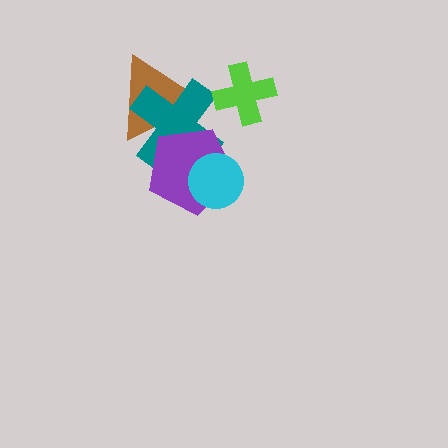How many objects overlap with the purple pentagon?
3 objects overlap with the purple pentagon.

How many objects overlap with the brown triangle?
2 objects overlap with the brown triangle.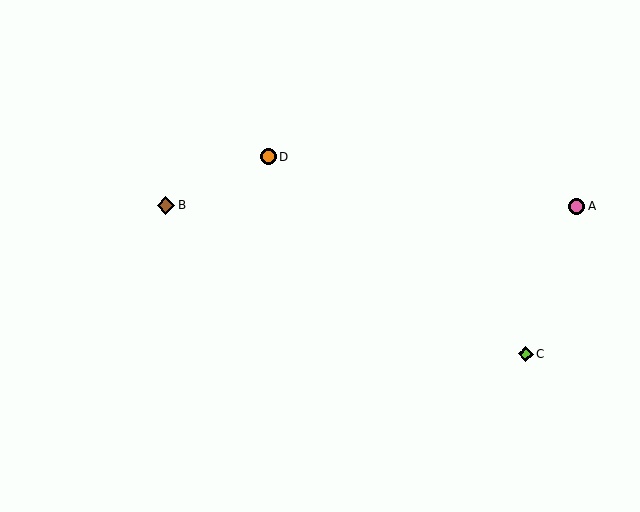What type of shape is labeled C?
Shape C is a lime diamond.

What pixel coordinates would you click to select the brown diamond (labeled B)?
Click at (166, 205) to select the brown diamond B.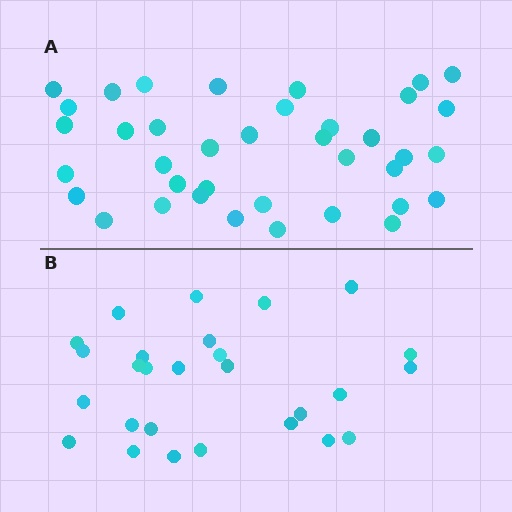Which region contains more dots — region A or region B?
Region A (the top region) has more dots.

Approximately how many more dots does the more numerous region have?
Region A has roughly 12 or so more dots than region B.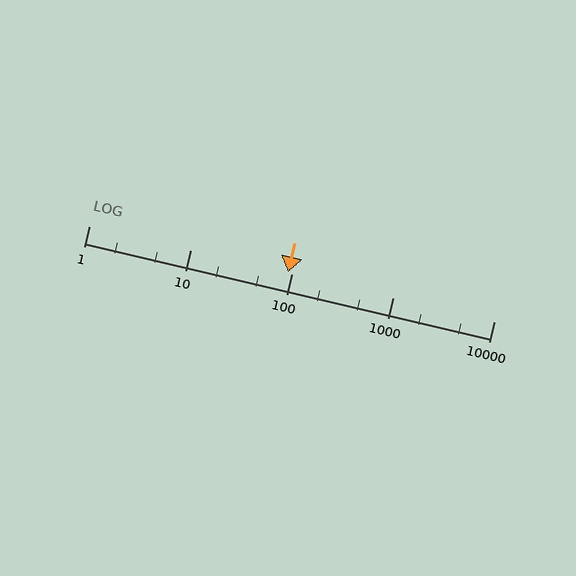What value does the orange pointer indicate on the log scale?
The pointer indicates approximately 93.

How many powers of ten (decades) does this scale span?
The scale spans 4 decades, from 1 to 10000.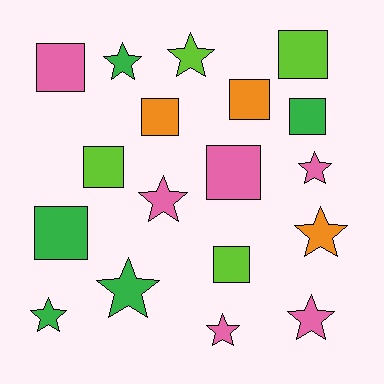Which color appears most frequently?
Pink, with 6 objects.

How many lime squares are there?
There are 3 lime squares.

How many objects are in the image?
There are 18 objects.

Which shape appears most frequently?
Square, with 9 objects.